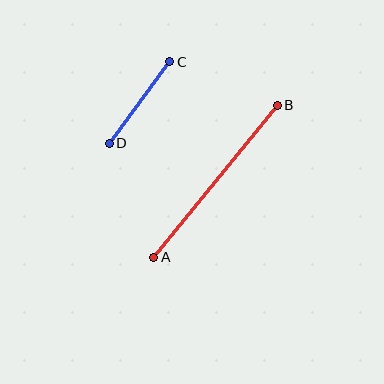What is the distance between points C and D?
The distance is approximately 101 pixels.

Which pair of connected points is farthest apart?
Points A and B are farthest apart.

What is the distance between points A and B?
The distance is approximately 196 pixels.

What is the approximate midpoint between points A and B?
The midpoint is at approximately (215, 181) pixels.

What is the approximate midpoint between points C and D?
The midpoint is at approximately (140, 103) pixels.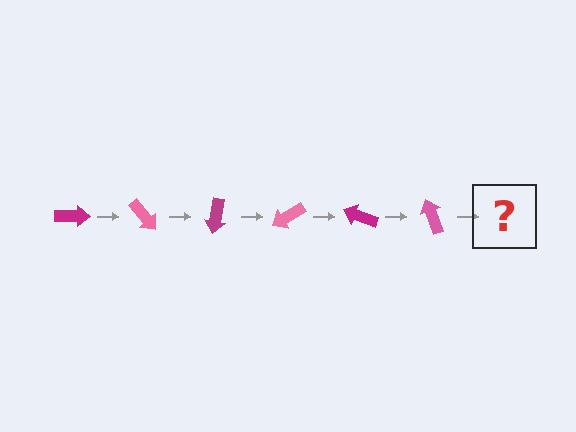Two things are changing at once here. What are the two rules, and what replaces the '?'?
The two rules are that it rotates 50 degrees each step and the color cycles through magenta and pink. The '?' should be a magenta arrow, rotated 300 degrees from the start.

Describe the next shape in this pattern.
It should be a magenta arrow, rotated 300 degrees from the start.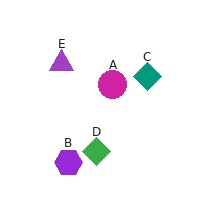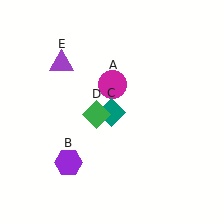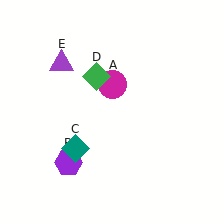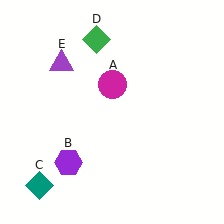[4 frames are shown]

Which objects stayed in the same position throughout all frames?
Magenta circle (object A) and purple hexagon (object B) and purple triangle (object E) remained stationary.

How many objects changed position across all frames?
2 objects changed position: teal diamond (object C), green diamond (object D).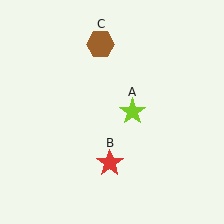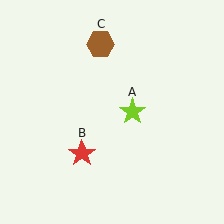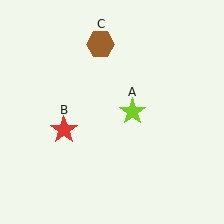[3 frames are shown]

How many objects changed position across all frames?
1 object changed position: red star (object B).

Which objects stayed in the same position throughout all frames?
Lime star (object A) and brown hexagon (object C) remained stationary.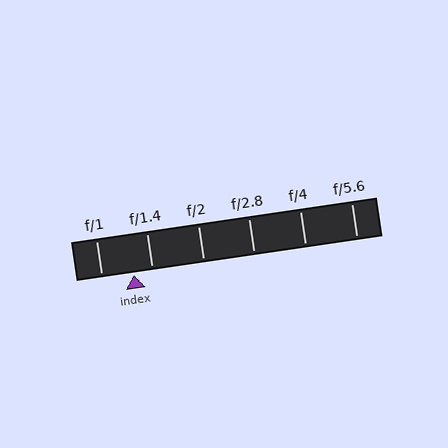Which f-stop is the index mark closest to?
The index mark is closest to f/1.4.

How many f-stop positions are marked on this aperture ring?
There are 6 f-stop positions marked.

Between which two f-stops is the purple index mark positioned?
The index mark is between f/1 and f/1.4.